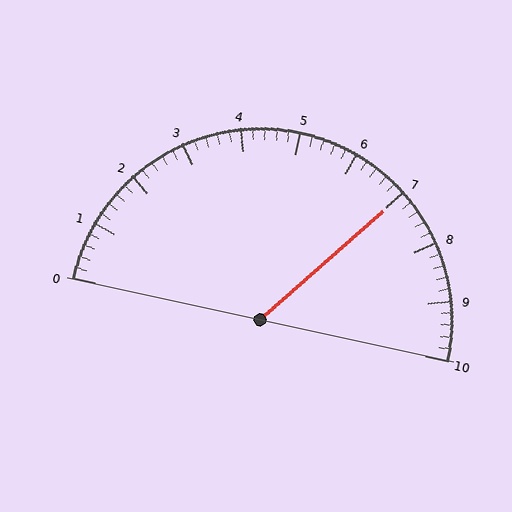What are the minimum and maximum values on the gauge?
The gauge ranges from 0 to 10.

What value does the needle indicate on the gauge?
The needle indicates approximately 7.0.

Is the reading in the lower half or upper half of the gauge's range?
The reading is in the upper half of the range (0 to 10).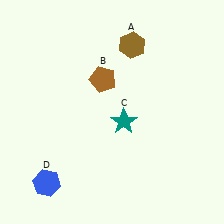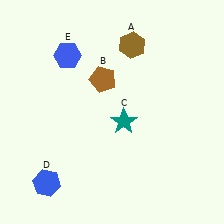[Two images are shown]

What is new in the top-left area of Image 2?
A blue hexagon (E) was added in the top-left area of Image 2.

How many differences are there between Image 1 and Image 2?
There is 1 difference between the two images.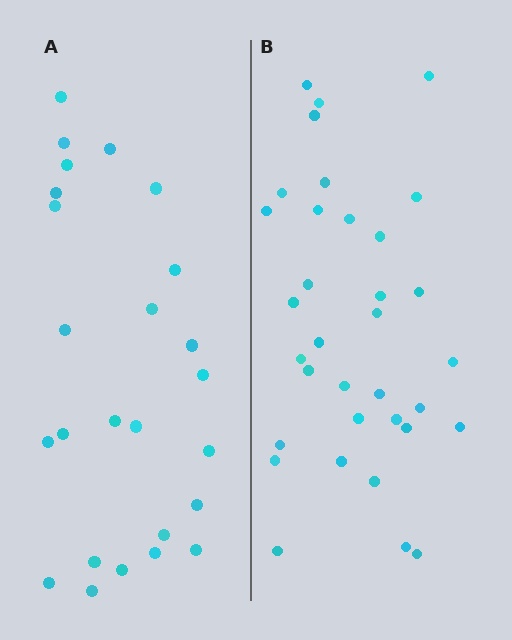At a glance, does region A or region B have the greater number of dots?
Region B (the right region) has more dots.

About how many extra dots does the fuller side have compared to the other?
Region B has roughly 8 or so more dots than region A.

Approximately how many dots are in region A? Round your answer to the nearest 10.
About 20 dots. (The exact count is 25, which rounds to 20.)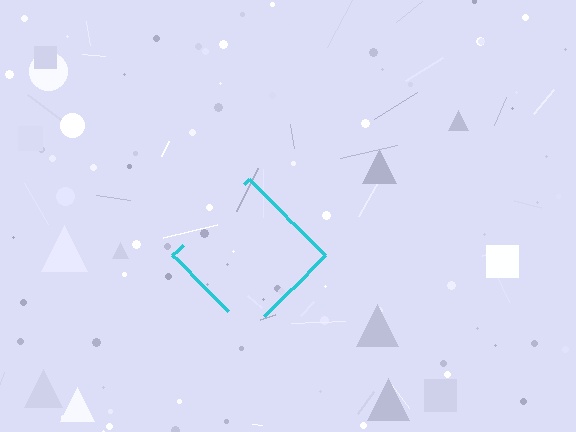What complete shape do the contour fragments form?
The contour fragments form a diamond.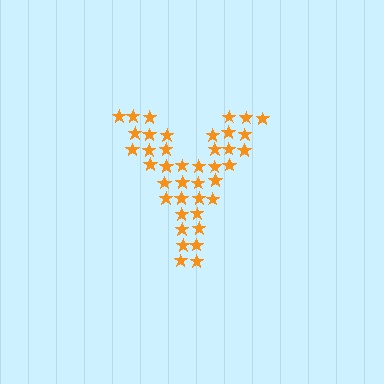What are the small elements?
The small elements are stars.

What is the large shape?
The large shape is the letter Y.